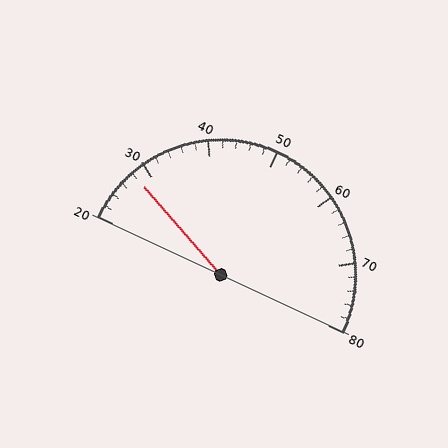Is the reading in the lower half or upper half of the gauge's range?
The reading is in the lower half of the range (20 to 80).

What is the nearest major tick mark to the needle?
The nearest major tick mark is 30.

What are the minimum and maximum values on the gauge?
The gauge ranges from 20 to 80.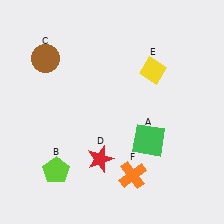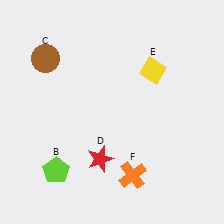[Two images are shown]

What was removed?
The green square (A) was removed in Image 2.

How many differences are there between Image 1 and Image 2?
There is 1 difference between the two images.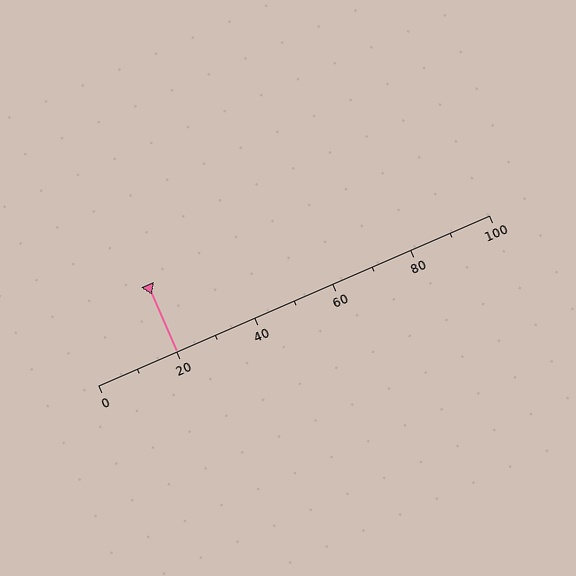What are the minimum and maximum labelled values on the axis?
The axis runs from 0 to 100.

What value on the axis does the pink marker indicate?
The marker indicates approximately 20.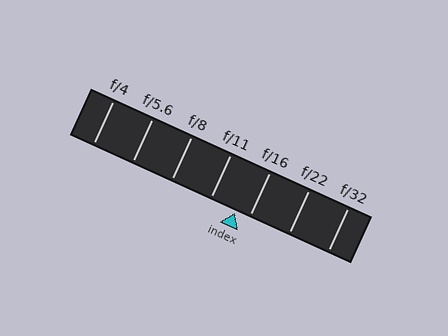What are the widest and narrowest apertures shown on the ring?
The widest aperture shown is f/4 and the narrowest is f/32.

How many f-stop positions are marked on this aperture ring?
There are 7 f-stop positions marked.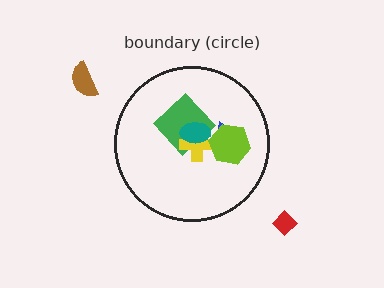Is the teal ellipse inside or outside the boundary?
Inside.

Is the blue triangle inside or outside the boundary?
Inside.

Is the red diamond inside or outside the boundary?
Outside.